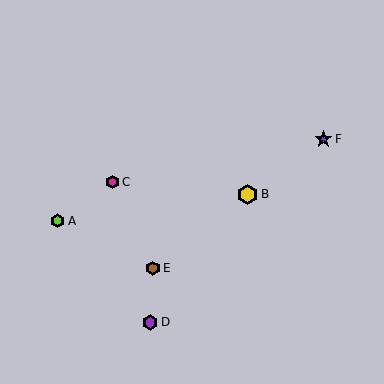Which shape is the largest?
The yellow hexagon (labeled B) is the largest.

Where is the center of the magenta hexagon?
The center of the magenta hexagon is at (112, 182).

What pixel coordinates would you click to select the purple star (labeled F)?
Click at (323, 139) to select the purple star F.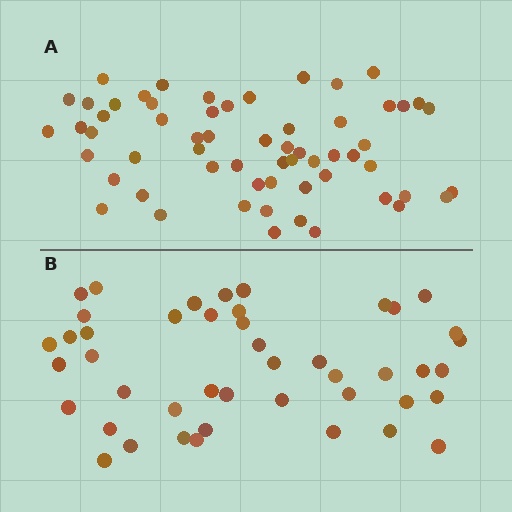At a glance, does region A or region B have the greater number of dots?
Region A (the top region) has more dots.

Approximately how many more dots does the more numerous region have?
Region A has approximately 15 more dots than region B.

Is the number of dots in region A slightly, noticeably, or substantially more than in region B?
Region A has noticeably more, but not dramatically so. The ratio is roughly 1.3 to 1.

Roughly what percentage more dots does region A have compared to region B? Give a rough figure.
About 35% more.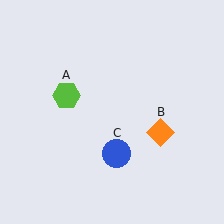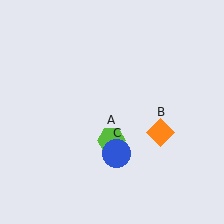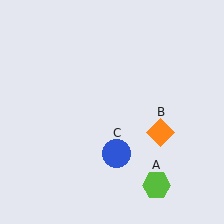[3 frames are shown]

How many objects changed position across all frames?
1 object changed position: lime hexagon (object A).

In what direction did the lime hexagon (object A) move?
The lime hexagon (object A) moved down and to the right.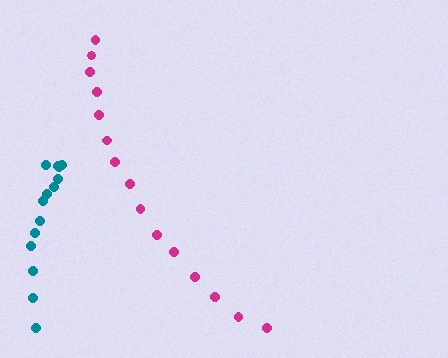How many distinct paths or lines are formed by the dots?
There are 2 distinct paths.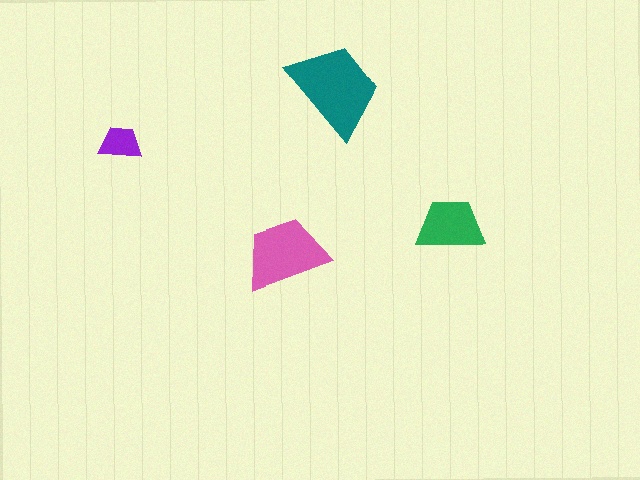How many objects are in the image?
There are 4 objects in the image.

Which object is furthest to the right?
The green trapezoid is rightmost.